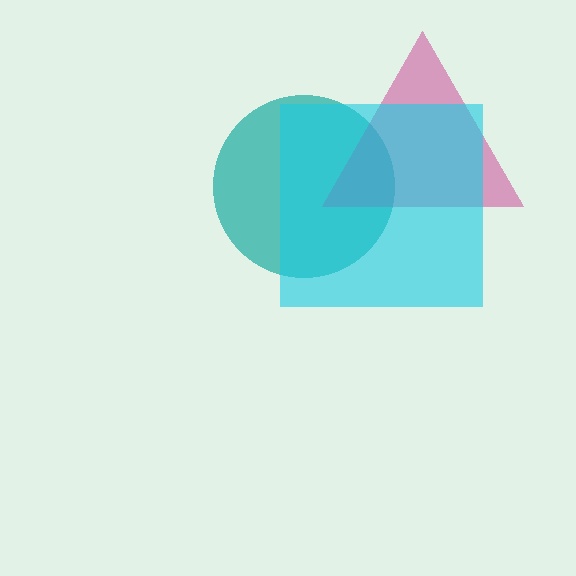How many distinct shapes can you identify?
There are 3 distinct shapes: a teal circle, a magenta triangle, a cyan square.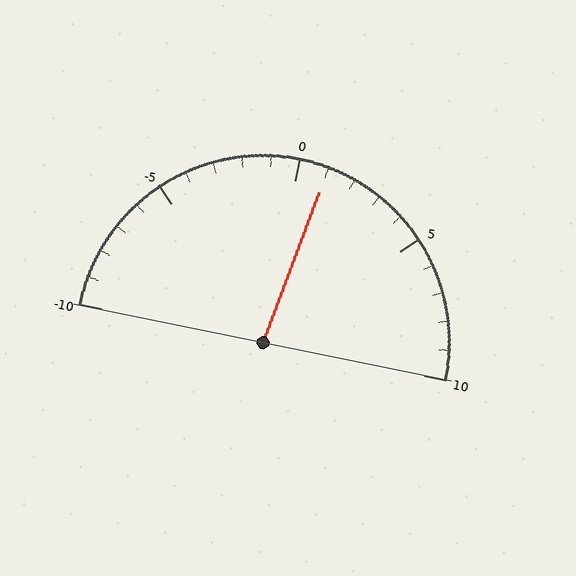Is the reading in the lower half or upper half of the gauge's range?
The reading is in the upper half of the range (-10 to 10).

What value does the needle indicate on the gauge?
The needle indicates approximately 1.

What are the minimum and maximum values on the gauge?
The gauge ranges from -10 to 10.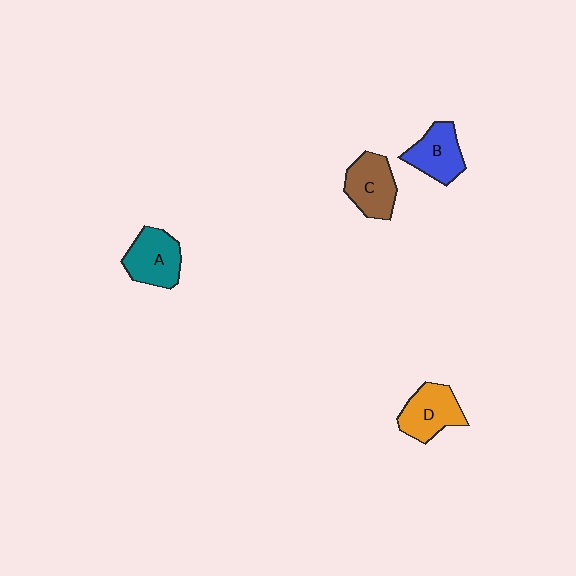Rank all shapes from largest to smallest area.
From largest to smallest: A (teal), D (orange), C (brown), B (blue).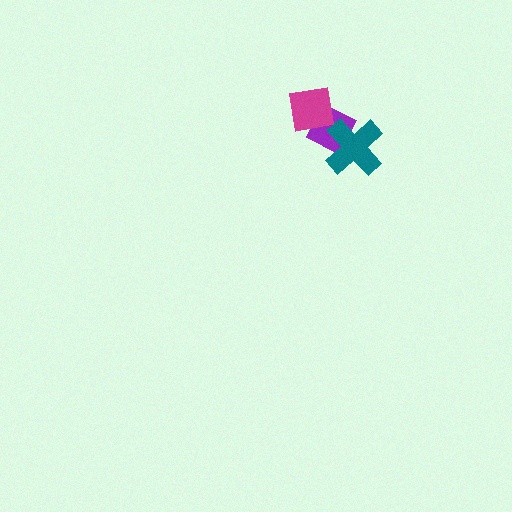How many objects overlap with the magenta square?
1 object overlaps with the magenta square.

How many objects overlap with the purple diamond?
2 objects overlap with the purple diamond.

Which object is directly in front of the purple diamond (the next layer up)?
The teal cross is directly in front of the purple diamond.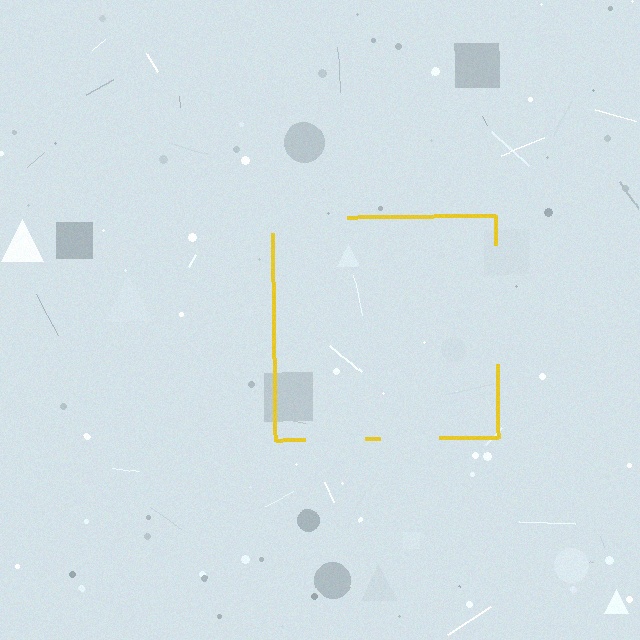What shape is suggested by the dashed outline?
The dashed outline suggests a square.